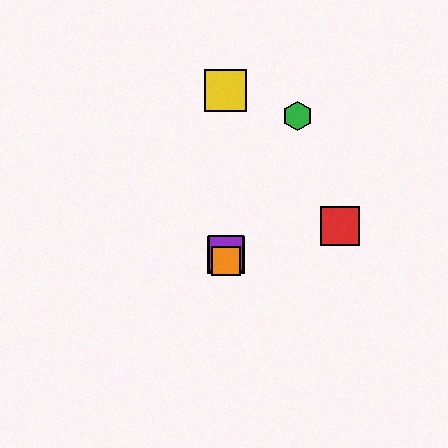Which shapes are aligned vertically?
The blue square, the yellow square, the purple square, the orange square are aligned vertically.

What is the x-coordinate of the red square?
The red square is at x≈340.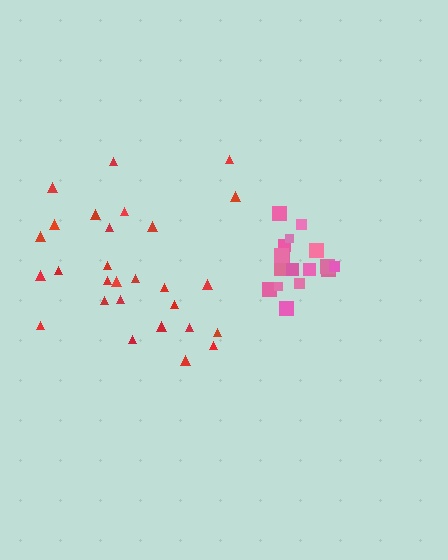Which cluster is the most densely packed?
Pink.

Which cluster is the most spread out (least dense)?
Red.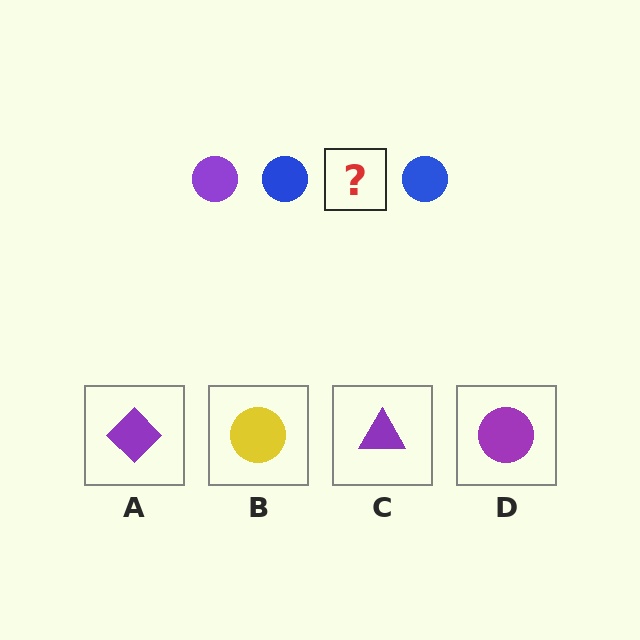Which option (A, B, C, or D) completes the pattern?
D.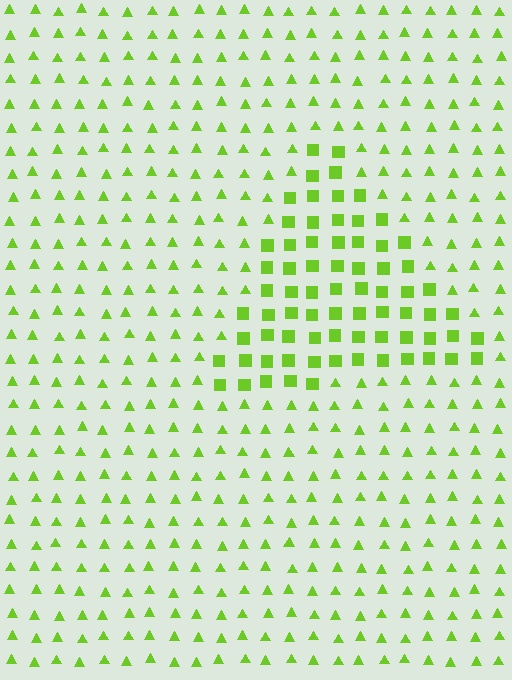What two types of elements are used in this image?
The image uses squares inside the triangle region and triangles outside it.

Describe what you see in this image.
The image is filled with small lime elements arranged in a uniform grid. A triangle-shaped region contains squares, while the surrounding area contains triangles. The boundary is defined purely by the change in element shape.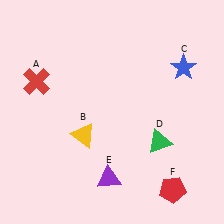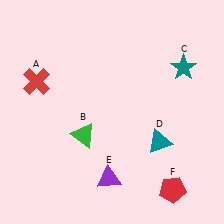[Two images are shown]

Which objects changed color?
B changed from yellow to green. C changed from blue to teal. D changed from green to teal.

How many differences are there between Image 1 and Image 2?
There are 3 differences between the two images.